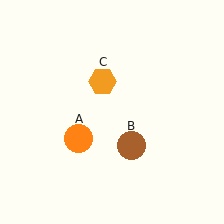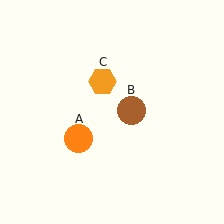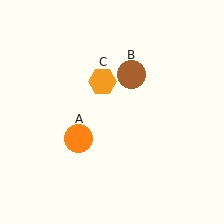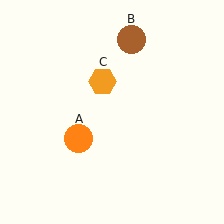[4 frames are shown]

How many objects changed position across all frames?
1 object changed position: brown circle (object B).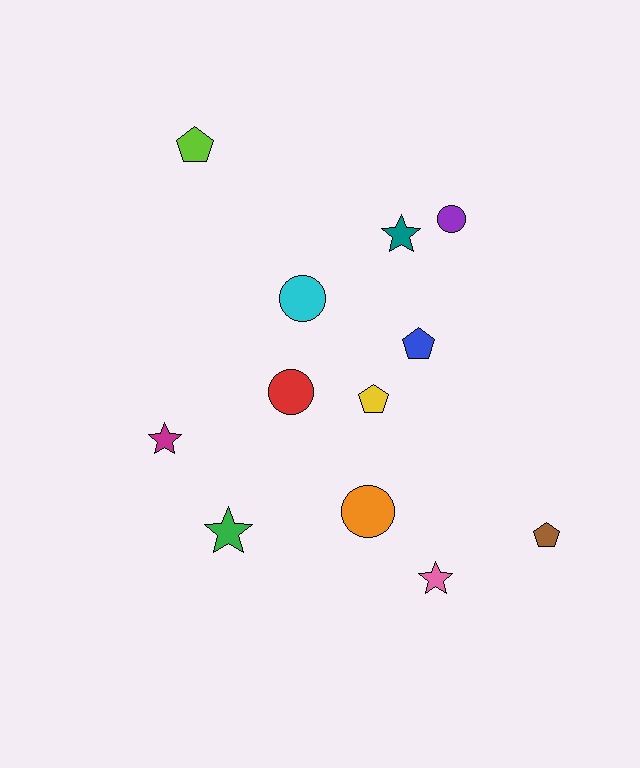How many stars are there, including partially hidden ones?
There are 4 stars.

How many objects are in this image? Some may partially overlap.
There are 12 objects.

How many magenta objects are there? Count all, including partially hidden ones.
There is 1 magenta object.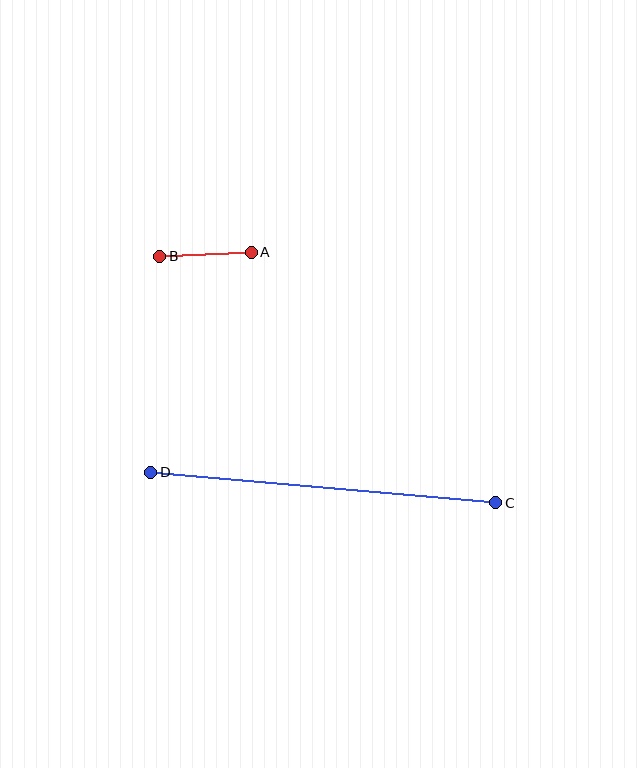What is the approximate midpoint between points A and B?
The midpoint is at approximately (206, 254) pixels.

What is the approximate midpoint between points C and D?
The midpoint is at approximately (323, 488) pixels.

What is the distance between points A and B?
The distance is approximately 91 pixels.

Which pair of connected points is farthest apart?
Points C and D are farthest apart.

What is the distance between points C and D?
The distance is approximately 346 pixels.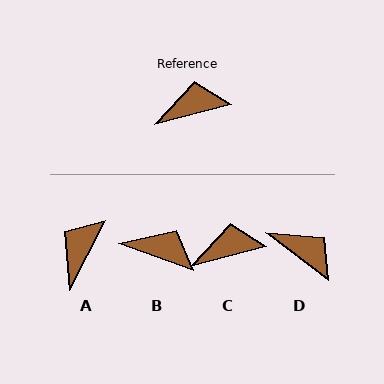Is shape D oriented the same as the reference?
No, it is off by about 52 degrees.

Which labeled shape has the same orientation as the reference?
C.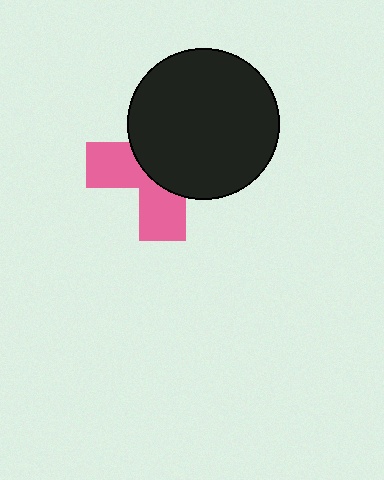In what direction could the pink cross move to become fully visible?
The pink cross could move toward the lower-left. That would shift it out from behind the black circle entirely.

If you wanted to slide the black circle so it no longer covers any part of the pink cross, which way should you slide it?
Slide it toward the upper-right — that is the most direct way to separate the two shapes.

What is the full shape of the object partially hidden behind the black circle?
The partially hidden object is a pink cross.